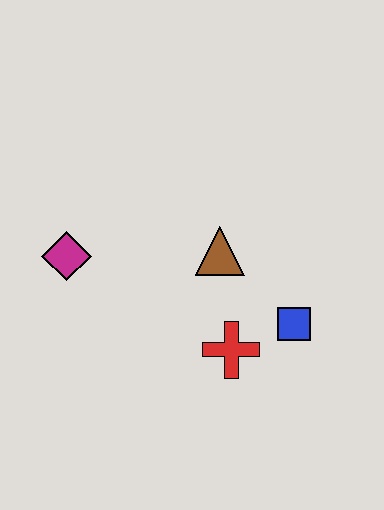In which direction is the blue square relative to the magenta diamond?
The blue square is to the right of the magenta diamond.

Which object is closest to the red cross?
The blue square is closest to the red cross.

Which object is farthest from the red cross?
The magenta diamond is farthest from the red cross.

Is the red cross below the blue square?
Yes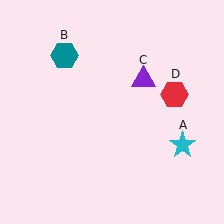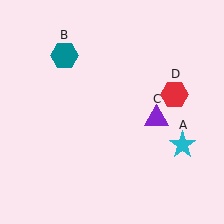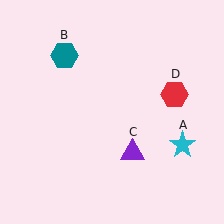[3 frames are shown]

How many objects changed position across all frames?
1 object changed position: purple triangle (object C).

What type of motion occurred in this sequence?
The purple triangle (object C) rotated clockwise around the center of the scene.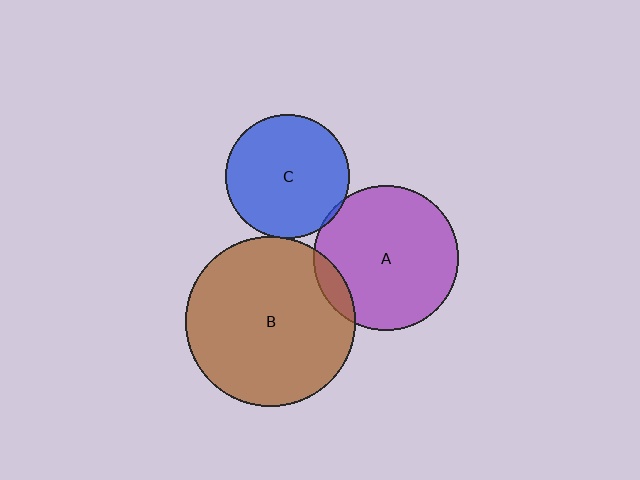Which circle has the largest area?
Circle B (brown).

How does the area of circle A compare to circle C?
Approximately 1.4 times.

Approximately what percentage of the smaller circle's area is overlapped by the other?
Approximately 5%.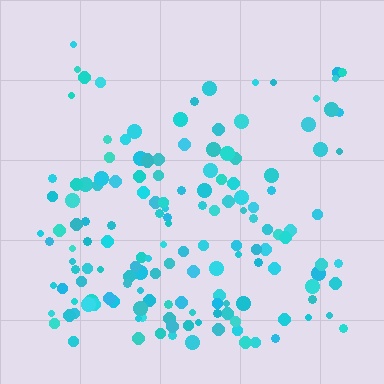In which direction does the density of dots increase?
From top to bottom, with the bottom side densest.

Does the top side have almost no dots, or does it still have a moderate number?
Still a moderate number, just noticeably fewer than the bottom.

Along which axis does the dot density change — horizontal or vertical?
Vertical.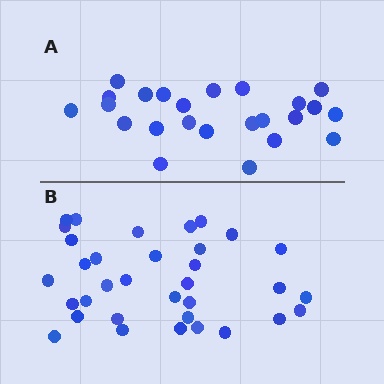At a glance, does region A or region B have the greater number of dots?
Region B (the bottom region) has more dots.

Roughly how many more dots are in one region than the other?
Region B has roughly 10 or so more dots than region A.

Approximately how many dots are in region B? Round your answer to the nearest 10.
About 30 dots. (The exact count is 34, which rounds to 30.)